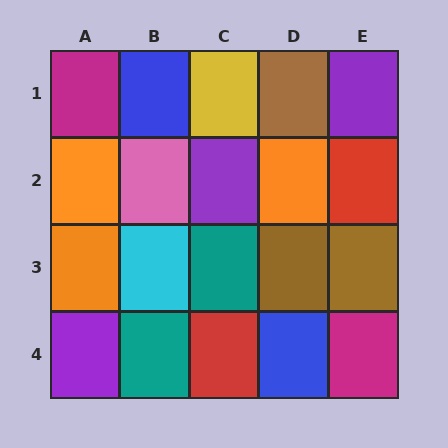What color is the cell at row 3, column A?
Orange.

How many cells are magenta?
2 cells are magenta.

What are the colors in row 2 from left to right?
Orange, pink, purple, orange, red.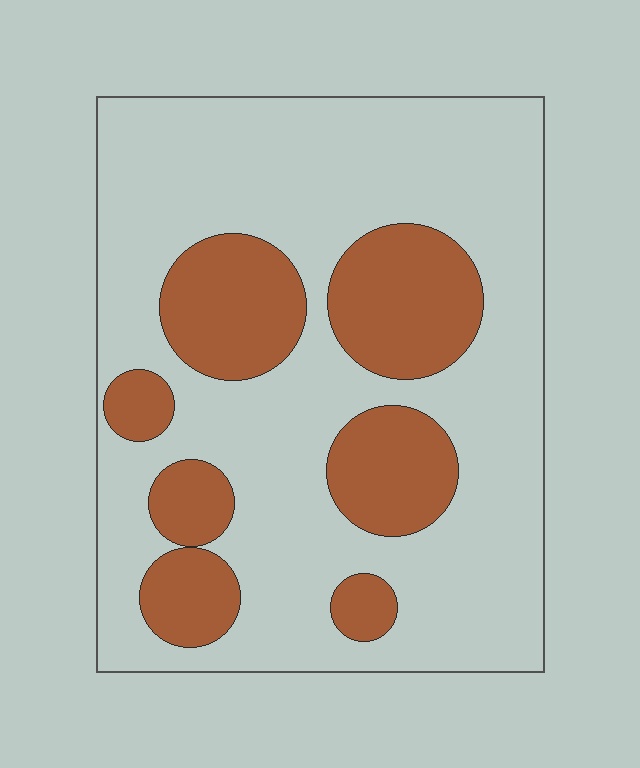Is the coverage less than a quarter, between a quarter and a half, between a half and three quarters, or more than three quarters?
Between a quarter and a half.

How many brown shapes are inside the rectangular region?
7.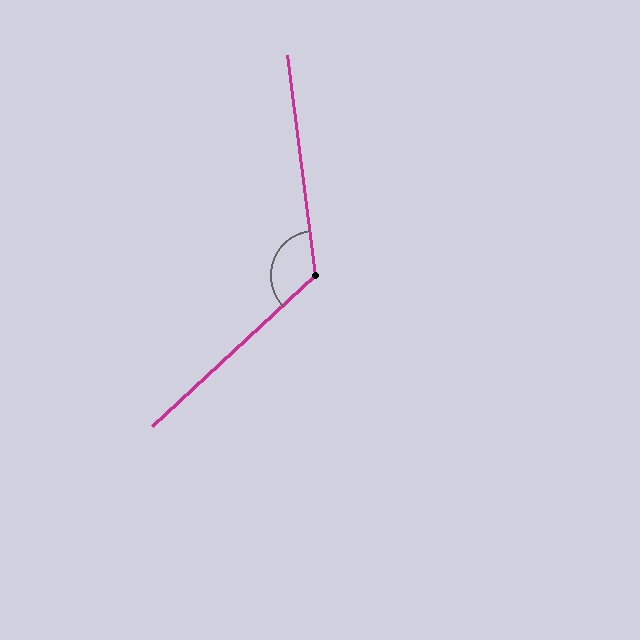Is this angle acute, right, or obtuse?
It is obtuse.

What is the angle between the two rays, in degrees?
Approximately 126 degrees.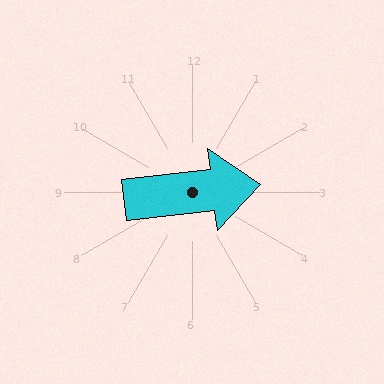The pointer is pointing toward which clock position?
Roughly 3 o'clock.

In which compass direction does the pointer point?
East.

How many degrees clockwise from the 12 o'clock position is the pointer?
Approximately 84 degrees.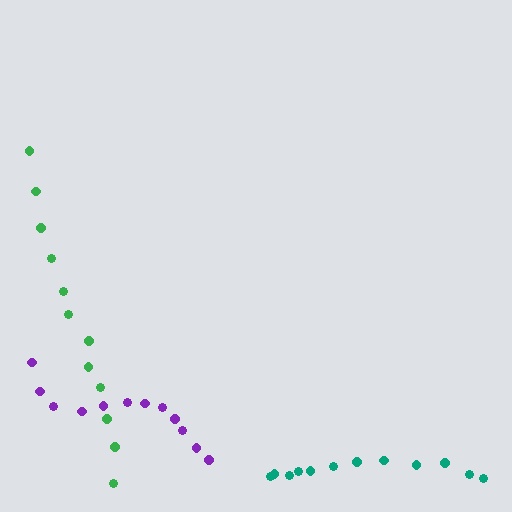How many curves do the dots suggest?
There are 3 distinct paths.